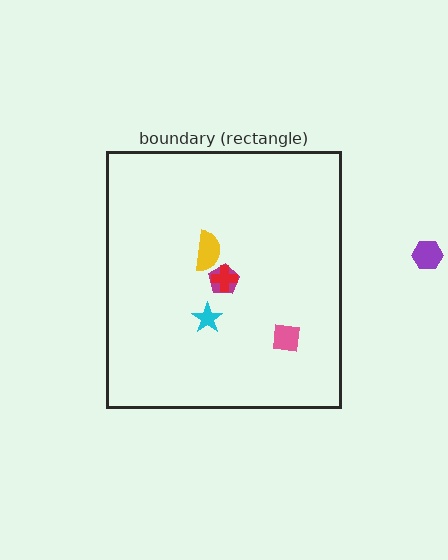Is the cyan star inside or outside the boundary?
Inside.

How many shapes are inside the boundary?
5 inside, 1 outside.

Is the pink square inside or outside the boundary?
Inside.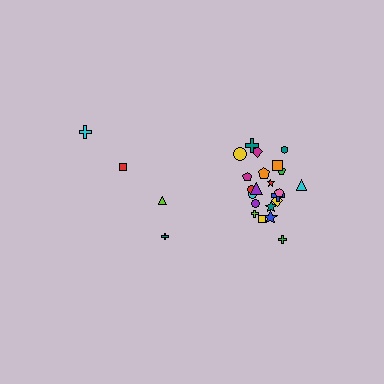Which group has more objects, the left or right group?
The right group.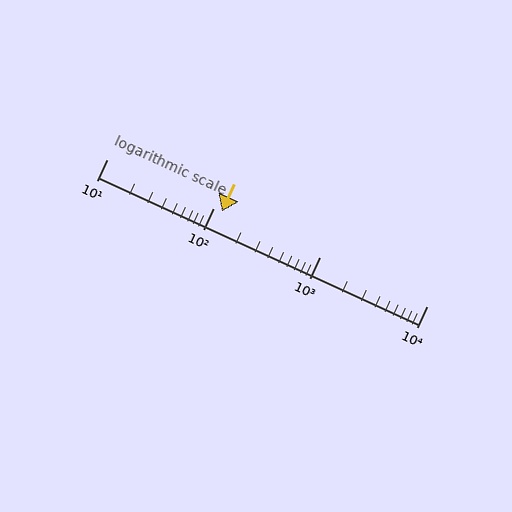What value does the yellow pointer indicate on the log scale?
The pointer indicates approximately 120.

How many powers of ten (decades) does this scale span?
The scale spans 3 decades, from 10 to 10000.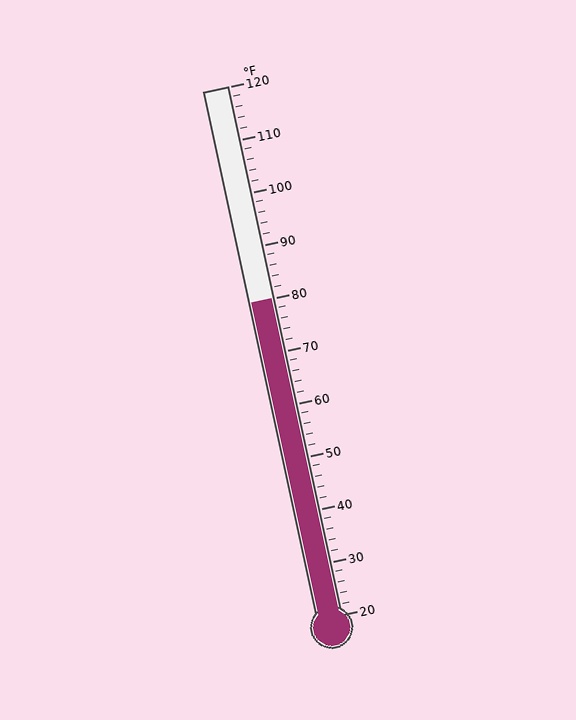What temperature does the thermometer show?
The thermometer shows approximately 80°F.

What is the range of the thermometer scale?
The thermometer scale ranges from 20°F to 120°F.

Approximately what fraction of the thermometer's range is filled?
The thermometer is filled to approximately 60% of its range.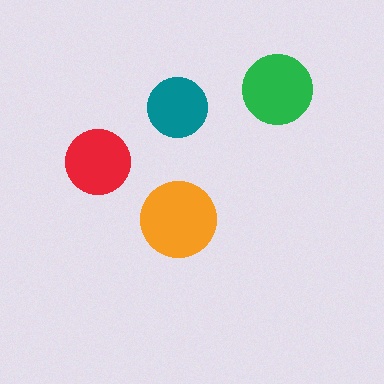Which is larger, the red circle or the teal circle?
The red one.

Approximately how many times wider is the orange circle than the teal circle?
About 1.5 times wider.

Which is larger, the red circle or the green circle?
The green one.